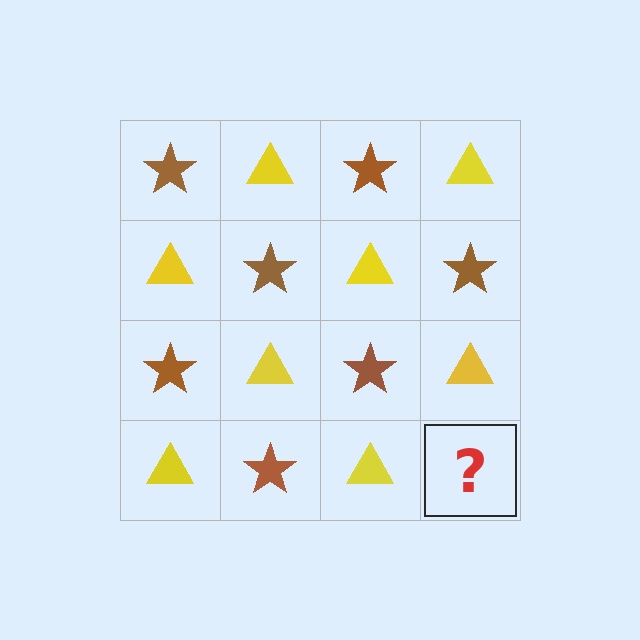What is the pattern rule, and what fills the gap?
The rule is that it alternates brown star and yellow triangle in a checkerboard pattern. The gap should be filled with a brown star.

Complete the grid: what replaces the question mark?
The question mark should be replaced with a brown star.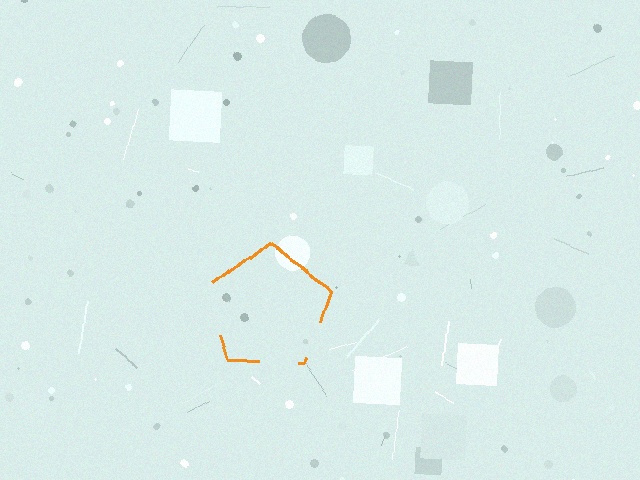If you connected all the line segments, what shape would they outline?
They would outline a pentagon.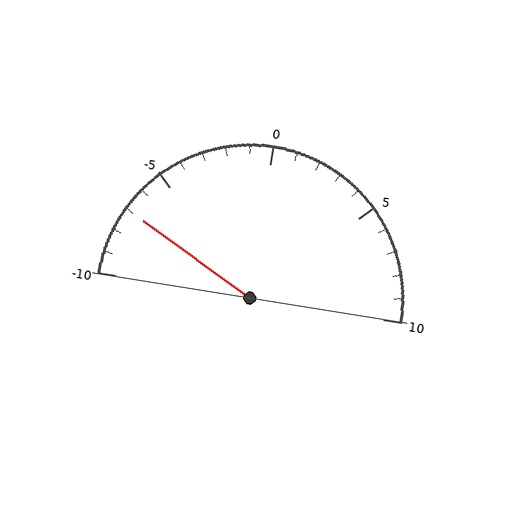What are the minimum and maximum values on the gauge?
The gauge ranges from -10 to 10.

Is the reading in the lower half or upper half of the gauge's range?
The reading is in the lower half of the range (-10 to 10).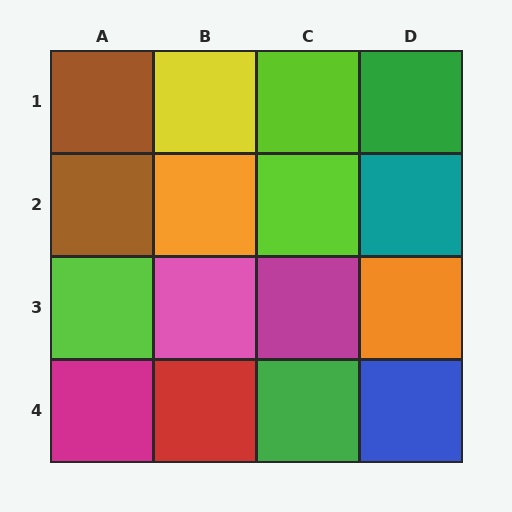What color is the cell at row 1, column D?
Green.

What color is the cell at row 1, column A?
Brown.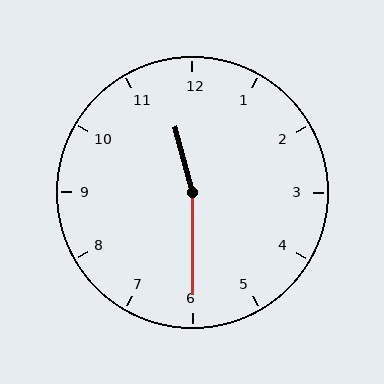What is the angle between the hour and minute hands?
Approximately 165 degrees.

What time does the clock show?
11:30.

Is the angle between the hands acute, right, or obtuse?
It is obtuse.